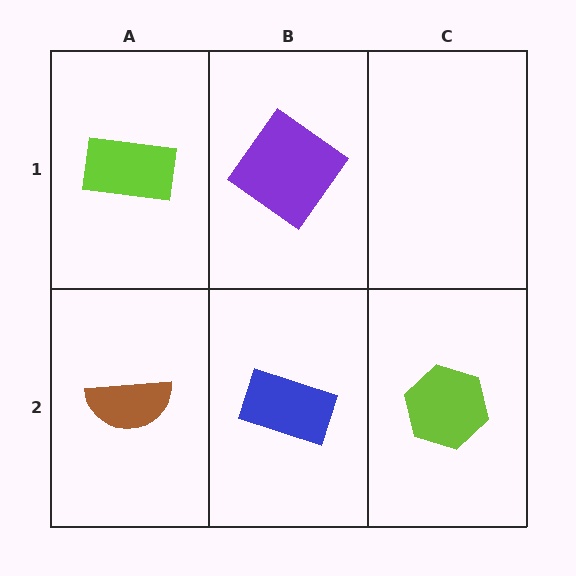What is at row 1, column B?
A purple diamond.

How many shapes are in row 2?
3 shapes.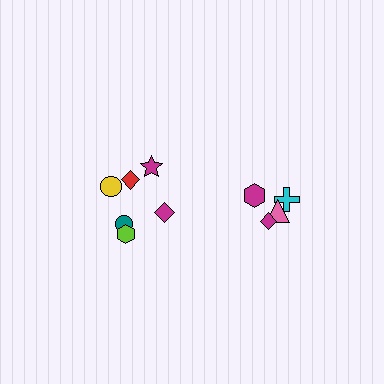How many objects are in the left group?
There are 6 objects.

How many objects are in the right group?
There are 4 objects.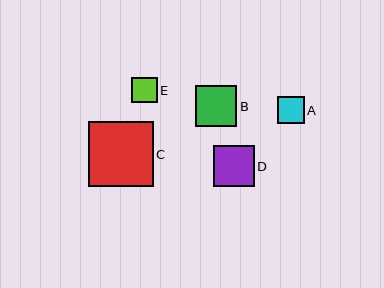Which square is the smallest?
Square E is the smallest with a size of approximately 25 pixels.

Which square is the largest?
Square C is the largest with a size of approximately 65 pixels.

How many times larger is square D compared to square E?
Square D is approximately 1.6 times the size of square E.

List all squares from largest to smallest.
From largest to smallest: C, B, D, A, E.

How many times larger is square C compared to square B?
Square C is approximately 1.6 times the size of square B.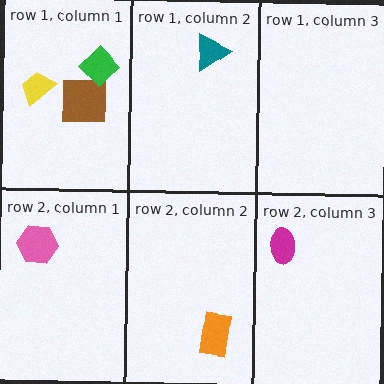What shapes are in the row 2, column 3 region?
The magenta ellipse.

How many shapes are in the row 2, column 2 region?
1.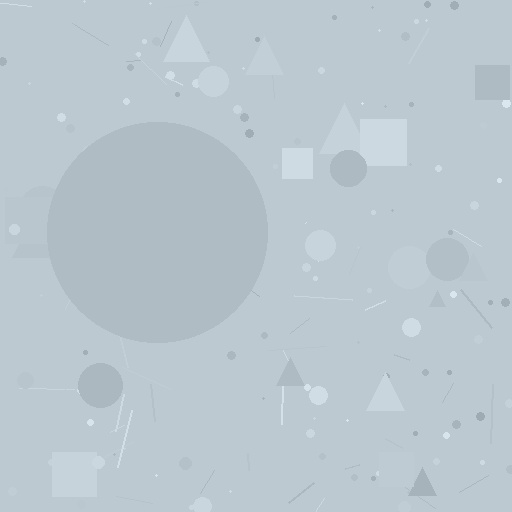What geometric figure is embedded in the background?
A circle is embedded in the background.